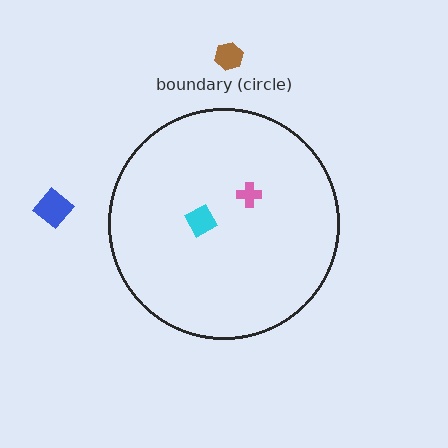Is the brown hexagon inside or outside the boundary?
Outside.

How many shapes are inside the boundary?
2 inside, 2 outside.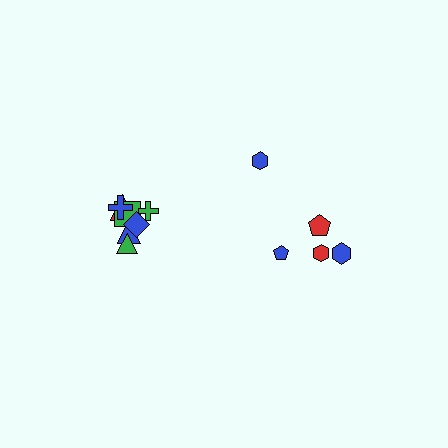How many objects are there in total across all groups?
There are 13 objects.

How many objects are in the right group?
There are 5 objects.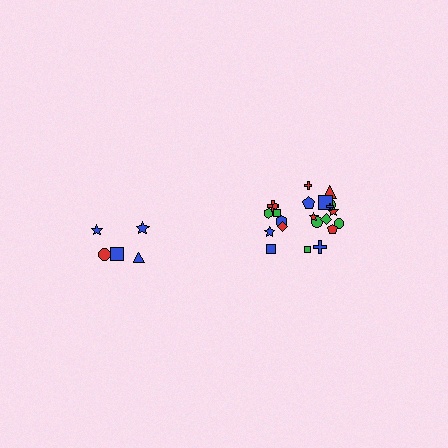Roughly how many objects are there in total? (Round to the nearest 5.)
Roughly 25 objects in total.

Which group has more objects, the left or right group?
The right group.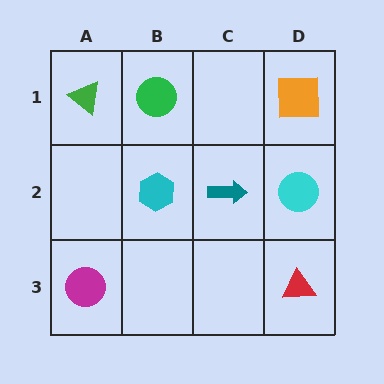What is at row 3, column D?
A red triangle.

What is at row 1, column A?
A green triangle.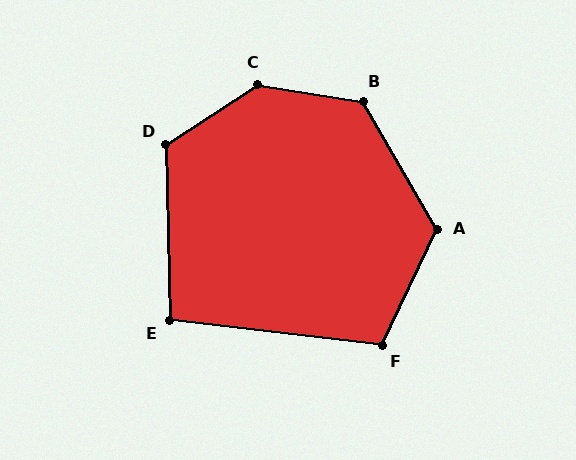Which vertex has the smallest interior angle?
E, at approximately 98 degrees.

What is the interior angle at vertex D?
Approximately 122 degrees (obtuse).